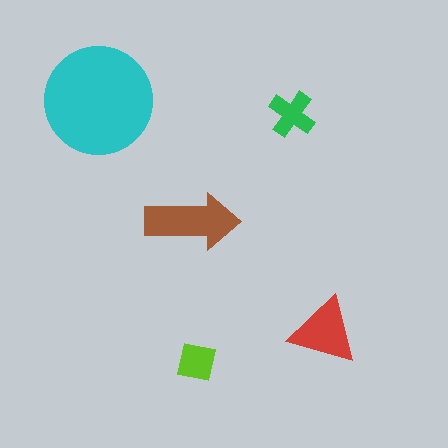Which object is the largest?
The cyan circle.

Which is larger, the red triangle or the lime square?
The red triangle.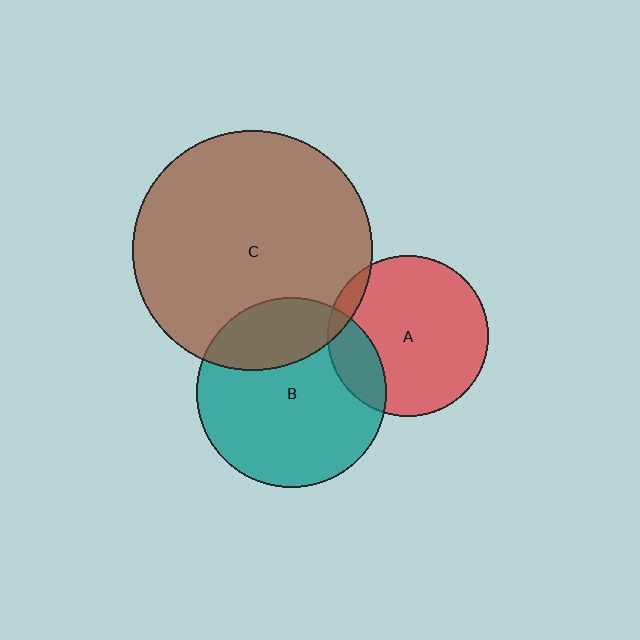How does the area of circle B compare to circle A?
Approximately 1.4 times.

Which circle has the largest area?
Circle C (brown).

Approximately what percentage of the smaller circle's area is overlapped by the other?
Approximately 5%.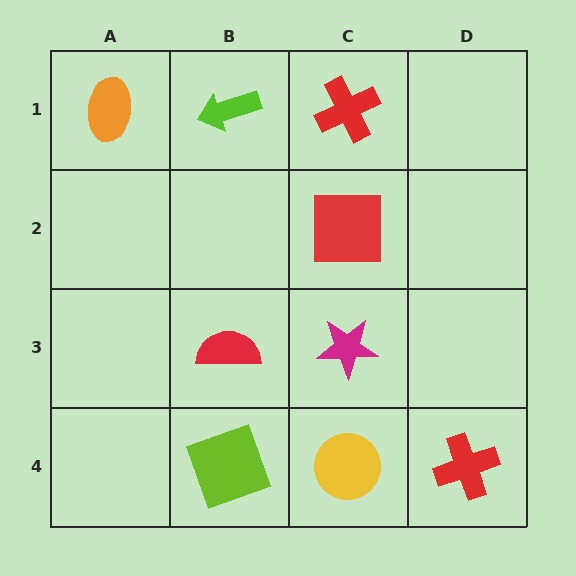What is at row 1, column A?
An orange ellipse.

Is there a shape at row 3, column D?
No, that cell is empty.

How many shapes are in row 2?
1 shape.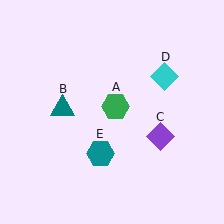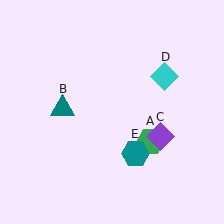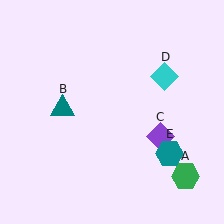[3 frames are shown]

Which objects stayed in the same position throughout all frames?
Teal triangle (object B) and purple diamond (object C) and cyan diamond (object D) remained stationary.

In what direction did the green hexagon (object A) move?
The green hexagon (object A) moved down and to the right.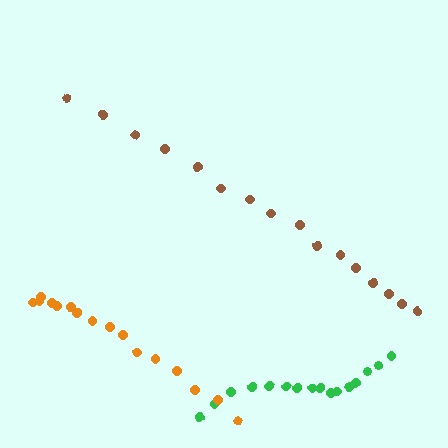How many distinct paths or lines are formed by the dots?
There are 3 distinct paths.